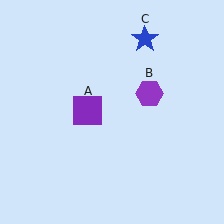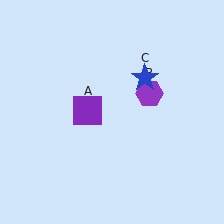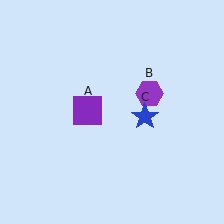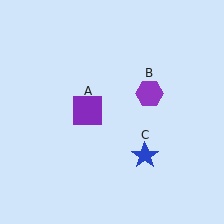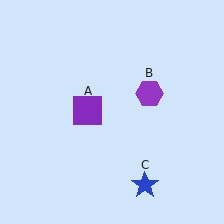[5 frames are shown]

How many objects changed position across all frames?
1 object changed position: blue star (object C).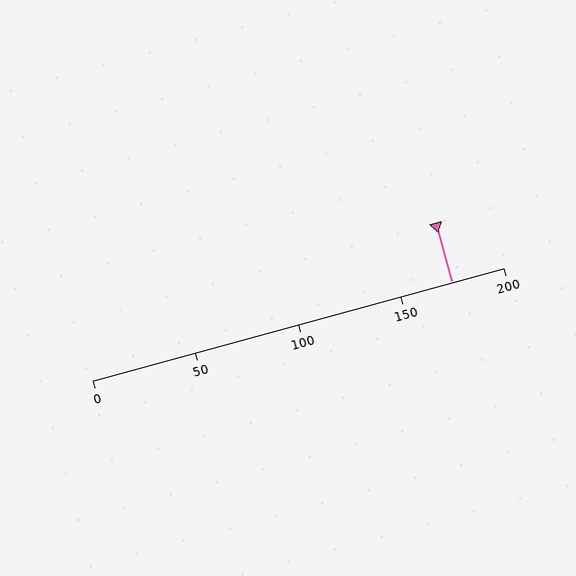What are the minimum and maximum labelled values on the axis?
The axis runs from 0 to 200.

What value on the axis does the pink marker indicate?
The marker indicates approximately 175.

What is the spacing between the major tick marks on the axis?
The major ticks are spaced 50 apart.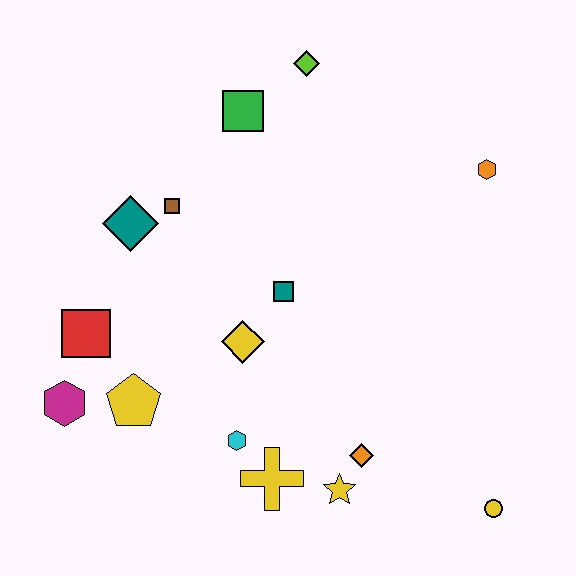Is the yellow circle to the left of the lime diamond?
No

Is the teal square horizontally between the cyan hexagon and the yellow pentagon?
No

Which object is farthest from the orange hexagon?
The magenta hexagon is farthest from the orange hexagon.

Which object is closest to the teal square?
The yellow diamond is closest to the teal square.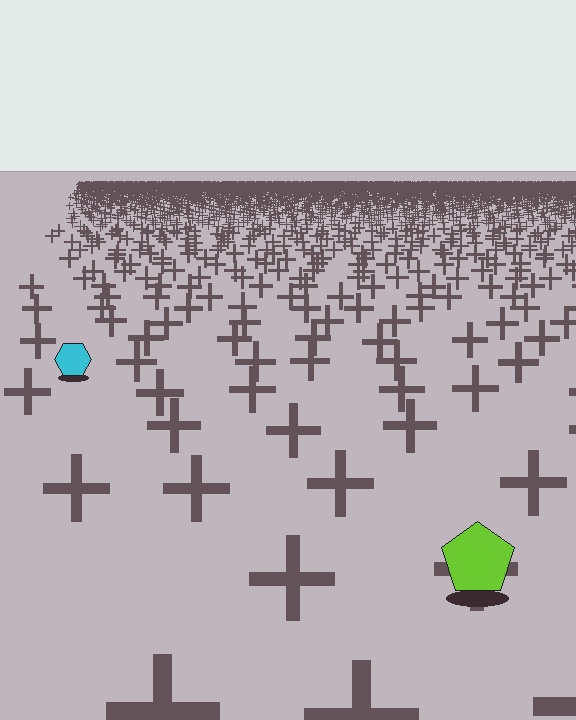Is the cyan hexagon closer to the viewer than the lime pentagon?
No. The lime pentagon is closer — you can tell from the texture gradient: the ground texture is coarser near it.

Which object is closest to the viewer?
The lime pentagon is closest. The texture marks near it are larger and more spread out.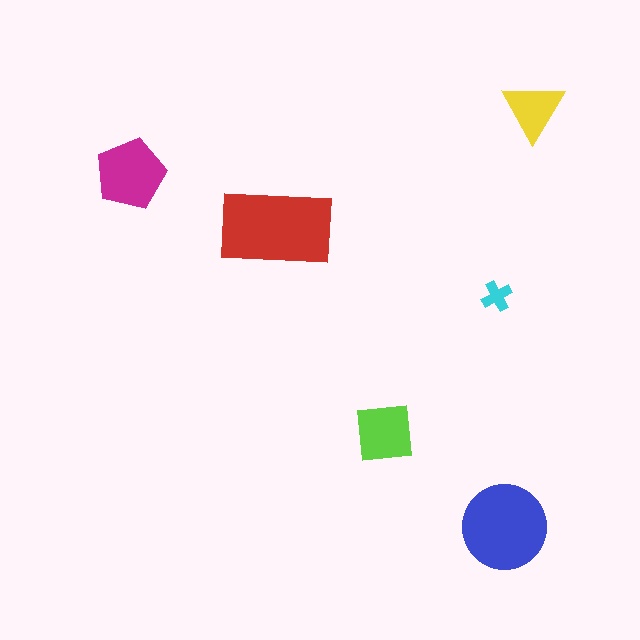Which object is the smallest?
The cyan cross.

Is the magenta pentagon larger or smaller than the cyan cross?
Larger.